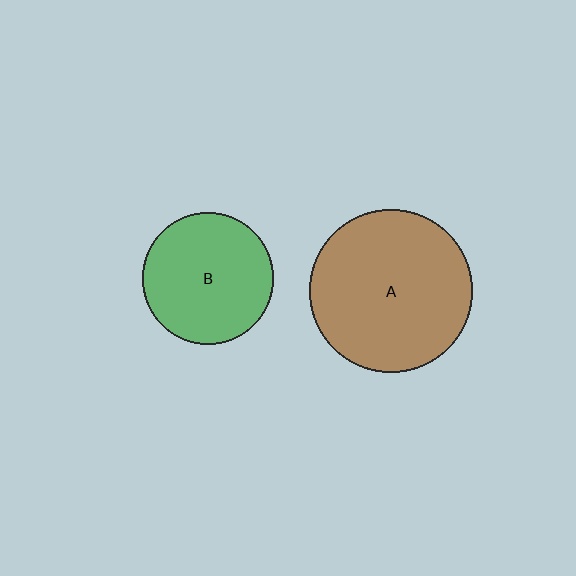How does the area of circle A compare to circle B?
Approximately 1.5 times.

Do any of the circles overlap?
No, none of the circles overlap.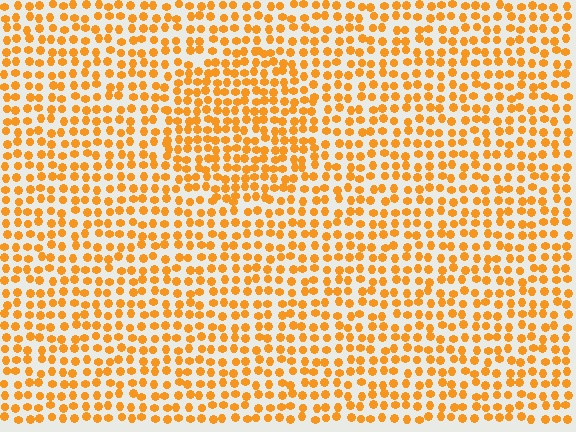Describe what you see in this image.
The image contains small orange elements arranged at two different densities. A circle-shaped region is visible where the elements are more densely packed than the surrounding area.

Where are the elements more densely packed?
The elements are more densely packed inside the circle boundary.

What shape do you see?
I see a circle.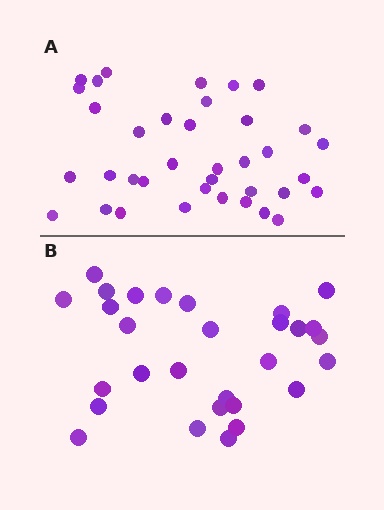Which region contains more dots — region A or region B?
Region A (the top region) has more dots.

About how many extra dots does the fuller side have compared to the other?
Region A has roughly 8 or so more dots than region B.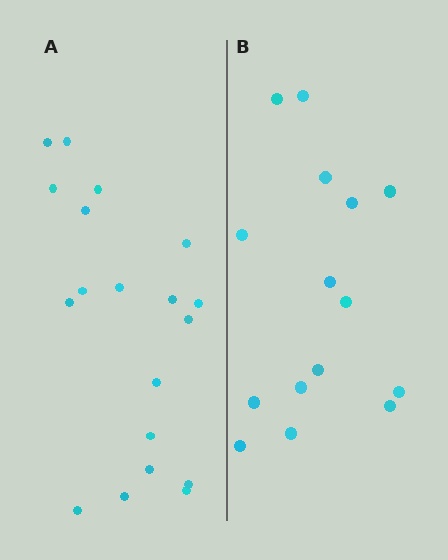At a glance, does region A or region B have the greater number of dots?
Region A (the left region) has more dots.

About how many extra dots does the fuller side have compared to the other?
Region A has about 4 more dots than region B.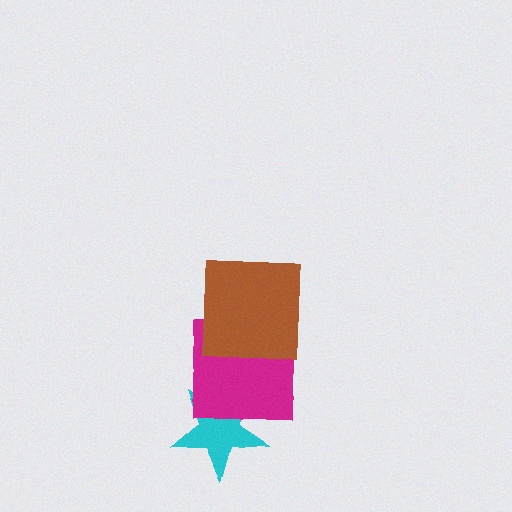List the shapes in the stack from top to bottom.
From top to bottom: the brown square, the magenta square, the cyan star.